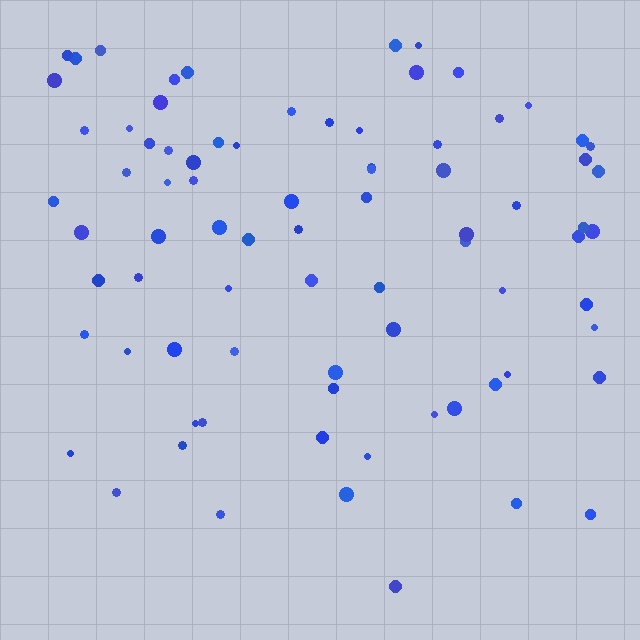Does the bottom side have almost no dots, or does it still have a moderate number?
Still a moderate number, just noticeably fewer than the top.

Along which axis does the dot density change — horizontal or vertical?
Vertical.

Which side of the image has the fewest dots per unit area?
The bottom.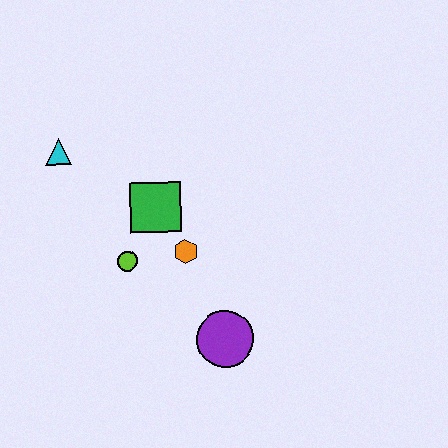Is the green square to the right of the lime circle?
Yes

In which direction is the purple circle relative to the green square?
The purple circle is below the green square.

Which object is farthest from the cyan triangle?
The purple circle is farthest from the cyan triangle.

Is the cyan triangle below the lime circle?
No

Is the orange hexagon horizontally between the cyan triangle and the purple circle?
Yes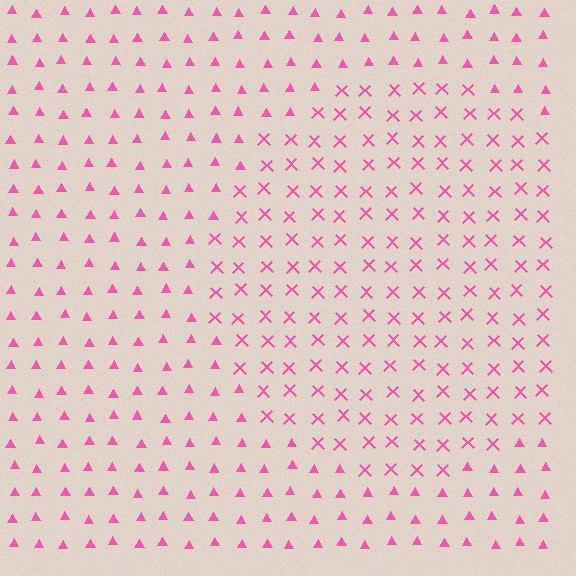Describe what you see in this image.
The image is filled with small pink elements arranged in a uniform grid. A circle-shaped region contains X marks, while the surrounding area contains triangles. The boundary is defined purely by the change in element shape.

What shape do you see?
I see a circle.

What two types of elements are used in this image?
The image uses X marks inside the circle region and triangles outside it.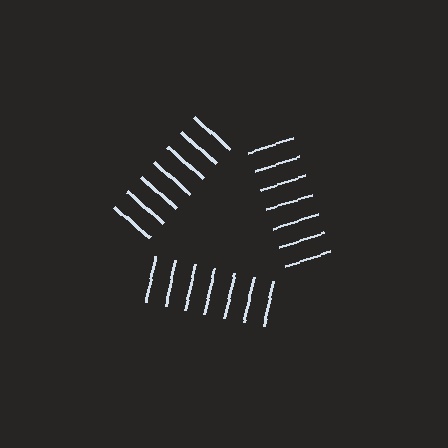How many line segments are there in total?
21 — 7 along each of the 3 edges.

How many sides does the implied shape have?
3 sides — the line-ends trace a triangle.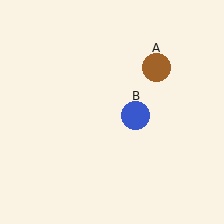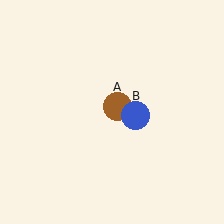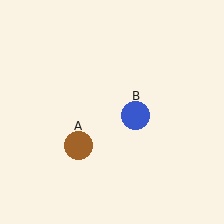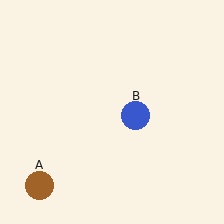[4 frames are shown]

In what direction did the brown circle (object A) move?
The brown circle (object A) moved down and to the left.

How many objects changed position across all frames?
1 object changed position: brown circle (object A).